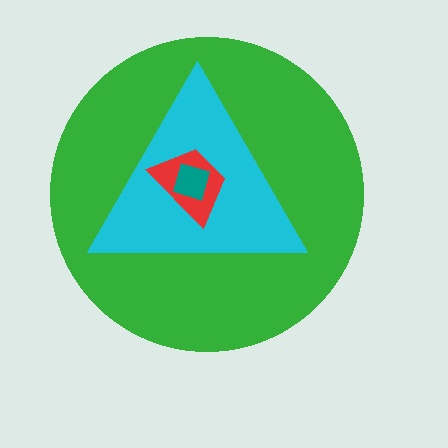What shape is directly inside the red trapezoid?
The teal diamond.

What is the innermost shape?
The teal diamond.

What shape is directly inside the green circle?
The cyan triangle.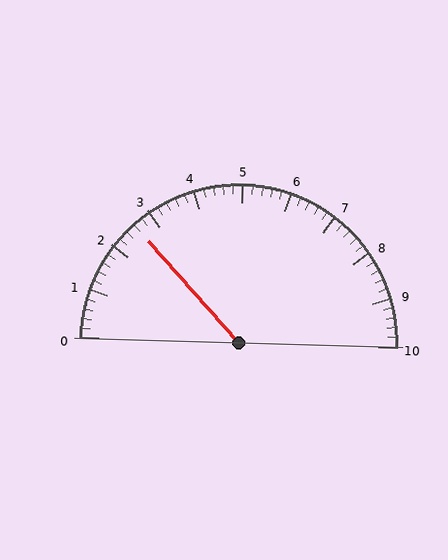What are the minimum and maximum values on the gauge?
The gauge ranges from 0 to 10.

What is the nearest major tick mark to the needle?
The nearest major tick mark is 3.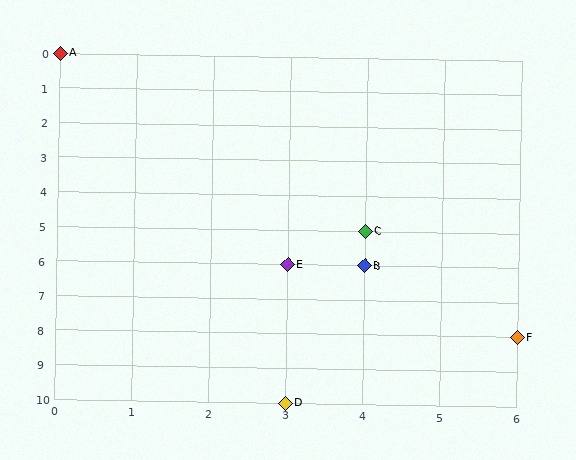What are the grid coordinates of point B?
Point B is at grid coordinates (4, 6).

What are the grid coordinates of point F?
Point F is at grid coordinates (6, 8).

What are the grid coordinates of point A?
Point A is at grid coordinates (0, 0).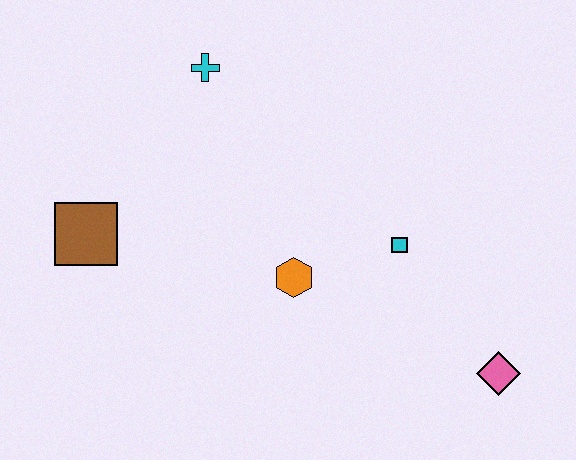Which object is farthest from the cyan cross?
The pink diamond is farthest from the cyan cross.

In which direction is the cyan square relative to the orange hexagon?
The cyan square is to the right of the orange hexagon.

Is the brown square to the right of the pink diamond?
No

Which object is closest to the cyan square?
The orange hexagon is closest to the cyan square.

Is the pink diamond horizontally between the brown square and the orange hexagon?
No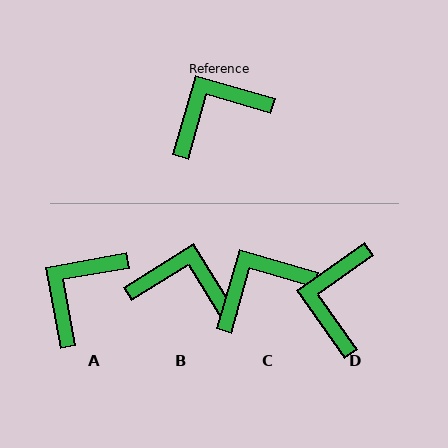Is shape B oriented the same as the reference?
No, it is off by about 42 degrees.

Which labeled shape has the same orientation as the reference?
C.